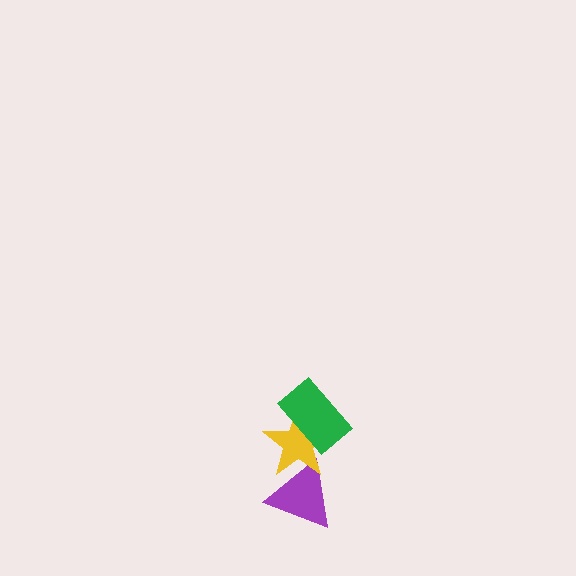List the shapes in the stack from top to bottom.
From top to bottom: the green rectangle, the yellow star, the purple triangle.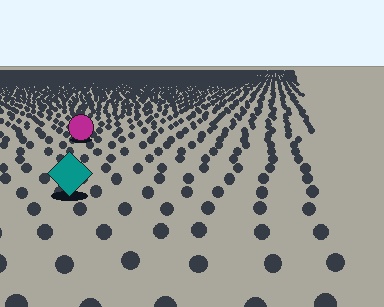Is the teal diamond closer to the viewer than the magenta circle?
Yes. The teal diamond is closer — you can tell from the texture gradient: the ground texture is coarser near it.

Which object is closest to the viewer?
The teal diamond is closest. The texture marks near it are larger and more spread out.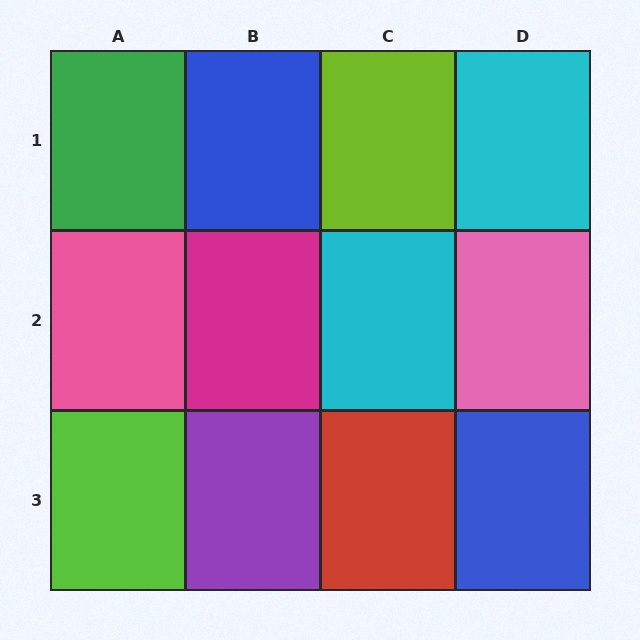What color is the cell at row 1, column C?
Lime.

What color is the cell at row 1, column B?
Blue.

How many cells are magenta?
1 cell is magenta.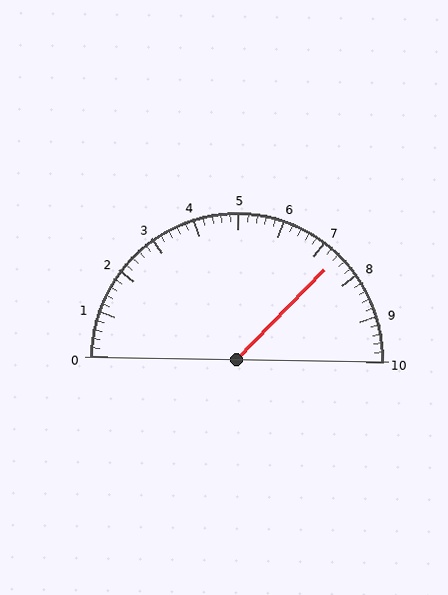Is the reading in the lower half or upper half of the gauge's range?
The reading is in the upper half of the range (0 to 10).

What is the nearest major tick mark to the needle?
The nearest major tick mark is 7.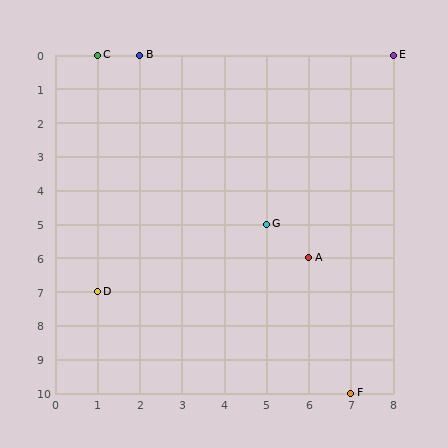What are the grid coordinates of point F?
Point F is at grid coordinates (7, 10).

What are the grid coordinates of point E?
Point E is at grid coordinates (8, 0).